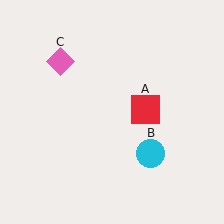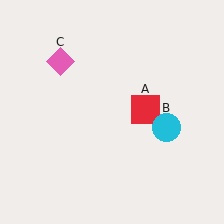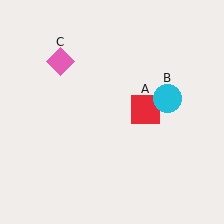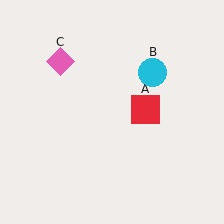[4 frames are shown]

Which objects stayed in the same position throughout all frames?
Red square (object A) and pink diamond (object C) remained stationary.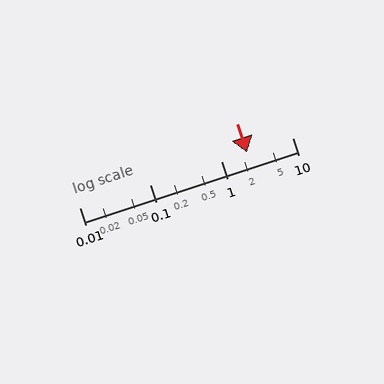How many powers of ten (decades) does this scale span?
The scale spans 3 decades, from 0.01 to 10.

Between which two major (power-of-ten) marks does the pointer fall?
The pointer is between 1 and 10.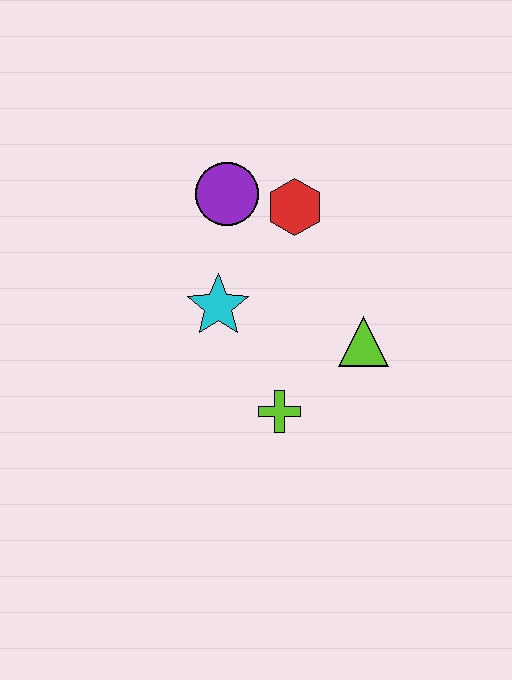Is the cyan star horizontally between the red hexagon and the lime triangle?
No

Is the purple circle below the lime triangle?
No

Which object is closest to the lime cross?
The lime triangle is closest to the lime cross.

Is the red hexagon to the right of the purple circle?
Yes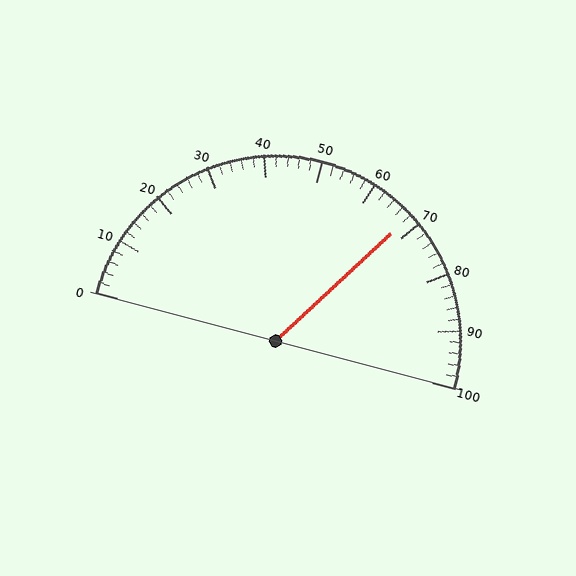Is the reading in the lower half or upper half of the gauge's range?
The reading is in the upper half of the range (0 to 100).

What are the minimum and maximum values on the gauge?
The gauge ranges from 0 to 100.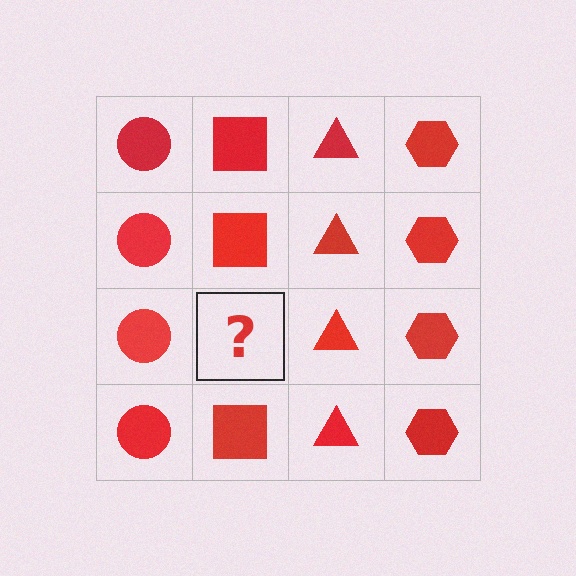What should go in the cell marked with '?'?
The missing cell should contain a red square.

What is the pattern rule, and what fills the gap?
The rule is that each column has a consistent shape. The gap should be filled with a red square.